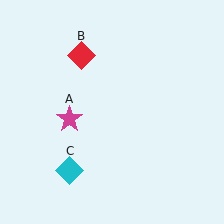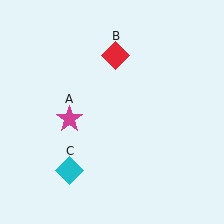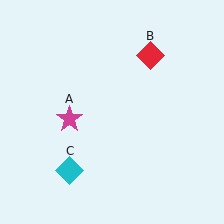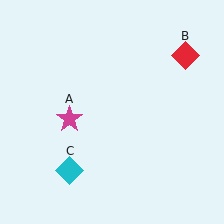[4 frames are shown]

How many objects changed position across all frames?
1 object changed position: red diamond (object B).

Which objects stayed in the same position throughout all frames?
Magenta star (object A) and cyan diamond (object C) remained stationary.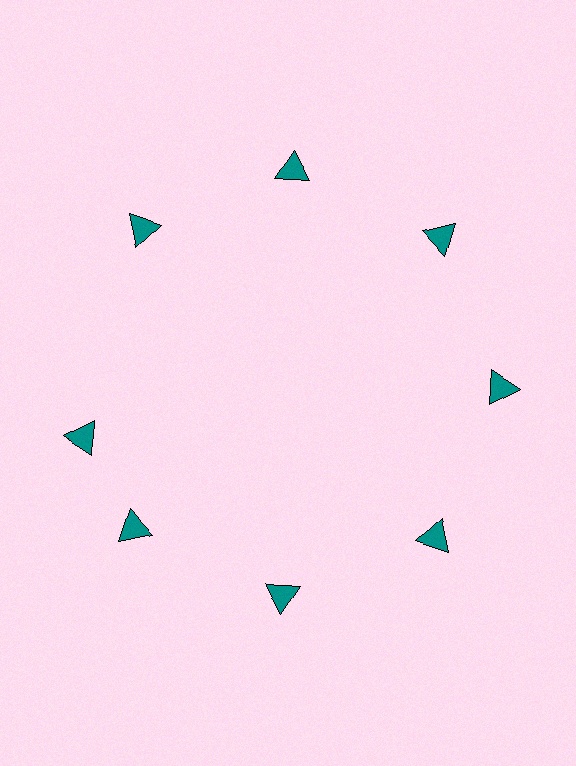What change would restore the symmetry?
The symmetry would be restored by rotating it back into even spacing with its neighbors so that all 8 triangles sit at equal angles and equal distance from the center.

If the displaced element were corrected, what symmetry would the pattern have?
It would have 8-fold rotational symmetry — the pattern would map onto itself every 45 degrees.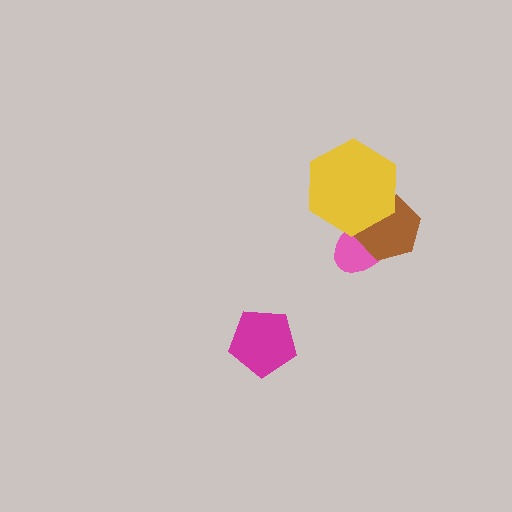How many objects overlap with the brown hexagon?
2 objects overlap with the brown hexagon.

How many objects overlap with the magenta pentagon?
0 objects overlap with the magenta pentagon.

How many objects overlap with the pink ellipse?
2 objects overlap with the pink ellipse.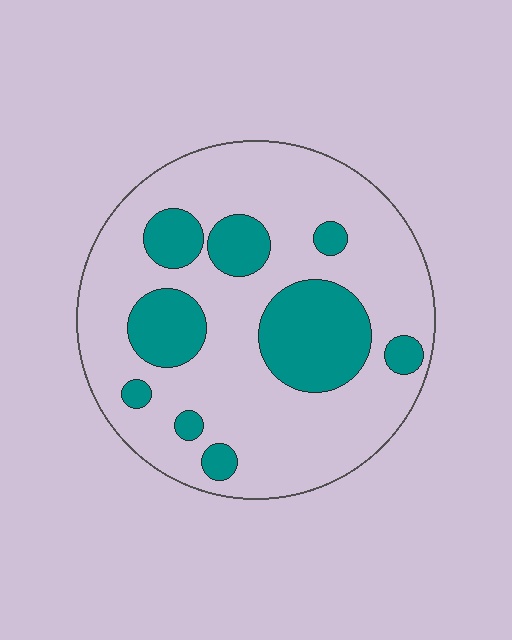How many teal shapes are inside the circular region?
9.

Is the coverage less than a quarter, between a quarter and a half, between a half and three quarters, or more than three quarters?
Between a quarter and a half.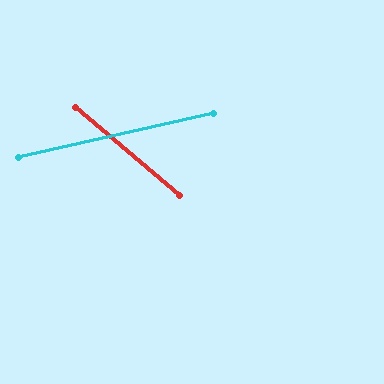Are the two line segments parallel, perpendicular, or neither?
Neither parallel nor perpendicular — they differ by about 53°.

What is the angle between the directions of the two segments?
Approximately 53 degrees.